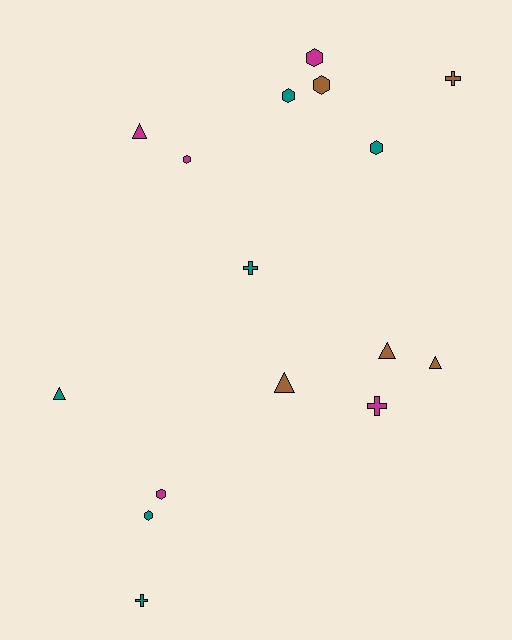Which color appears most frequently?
Teal, with 6 objects.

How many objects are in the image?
There are 16 objects.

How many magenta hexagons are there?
There are 3 magenta hexagons.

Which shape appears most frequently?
Hexagon, with 7 objects.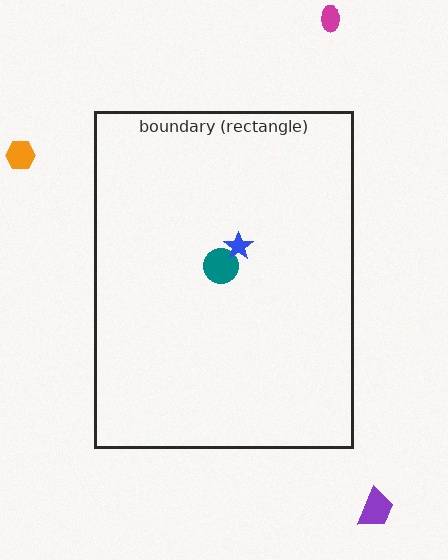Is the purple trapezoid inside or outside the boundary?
Outside.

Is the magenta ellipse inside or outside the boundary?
Outside.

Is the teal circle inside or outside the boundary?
Inside.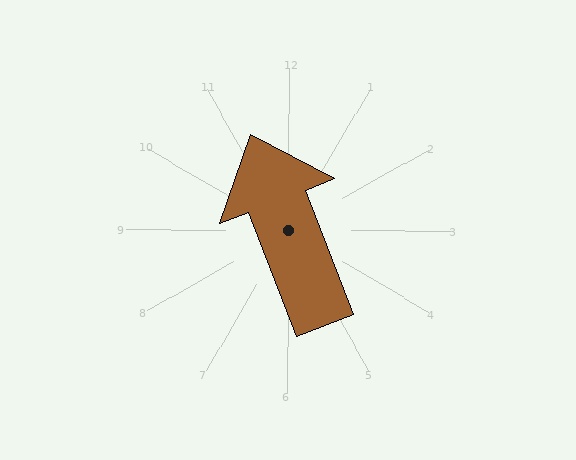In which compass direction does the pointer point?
North.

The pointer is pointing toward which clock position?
Roughly 11 o'clock.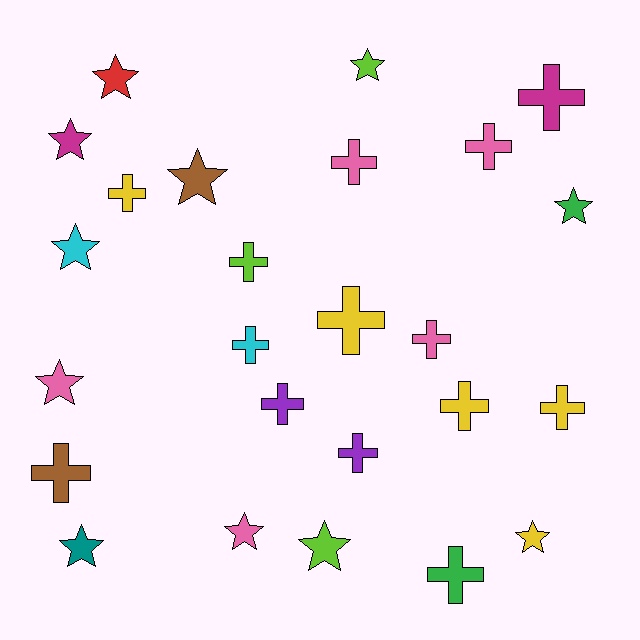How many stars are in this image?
There are 11 stars.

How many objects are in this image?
There are 25 objects.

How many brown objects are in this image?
There are 2 brown objects.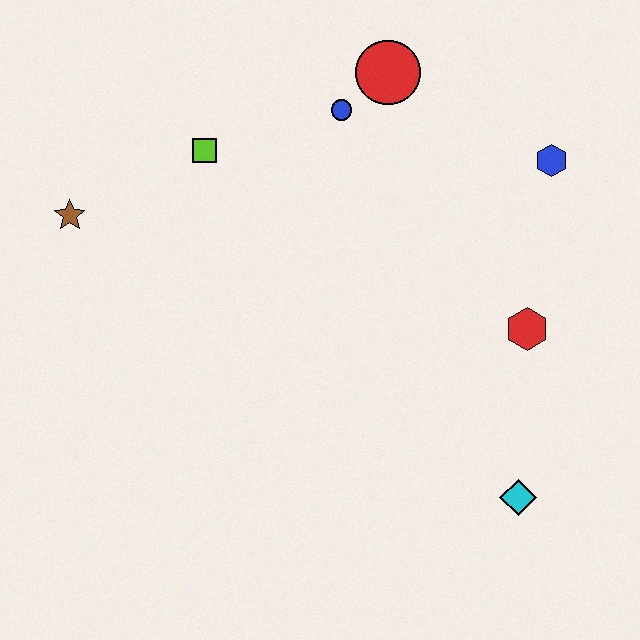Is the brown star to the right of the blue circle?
No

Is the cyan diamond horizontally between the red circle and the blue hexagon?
Yes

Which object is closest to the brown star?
The lime square is closest to the brown star.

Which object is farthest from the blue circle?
The cyan diamond is farthest from the blue circle.